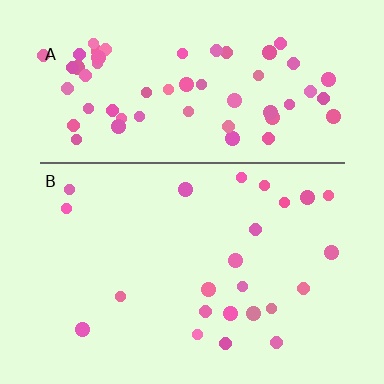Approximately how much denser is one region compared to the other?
Approximately 2.7× — region A over region B.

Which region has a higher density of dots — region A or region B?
A (the top).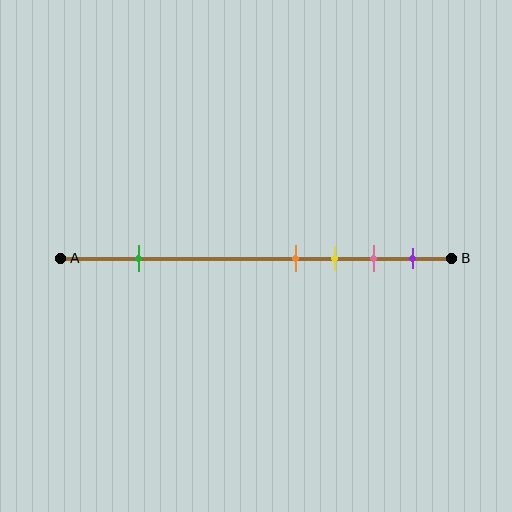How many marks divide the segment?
There are 5 marks dividing the segment.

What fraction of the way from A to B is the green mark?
The green mark is approximately 20% (0.2) of the way from A to B.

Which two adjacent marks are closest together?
The orange and yellow marks are the closest adjacent pair.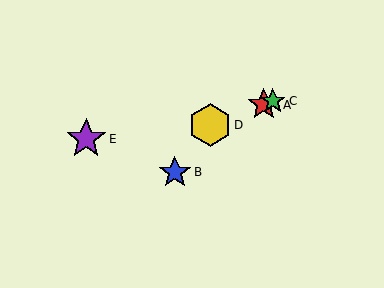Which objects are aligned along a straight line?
Objects A, C, D are aligned along a straight line.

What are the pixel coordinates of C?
Object C is at (273, 101).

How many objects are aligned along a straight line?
3 objects (A, C, D) are aligned along a straight line.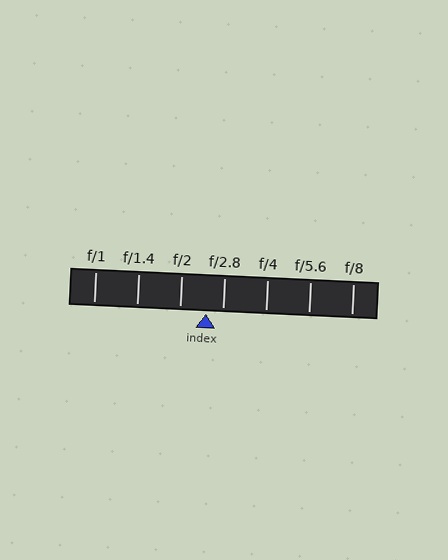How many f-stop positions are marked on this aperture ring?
There are 7 f-stop positions marked.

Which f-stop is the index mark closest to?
The index mark is closest to f/2.8.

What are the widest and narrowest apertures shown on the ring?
The widest aperture shown is f/1 and the narrowest is f/8.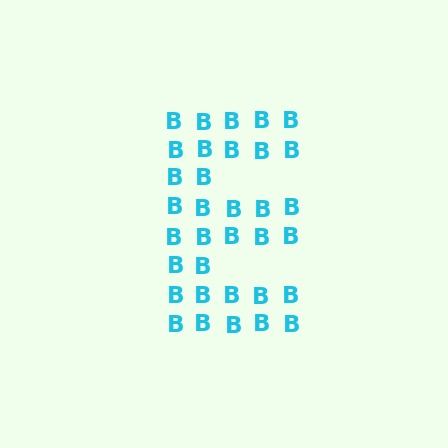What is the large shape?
The large shape is the letter E.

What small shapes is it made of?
It is made of small letter B's.